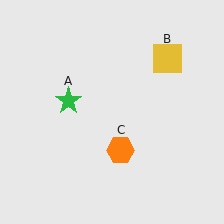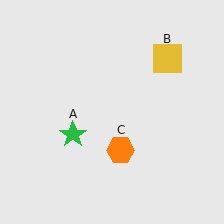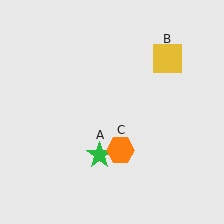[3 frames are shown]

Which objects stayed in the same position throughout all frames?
Yellow square (object B) and orange hexagon (object C) remained stationary.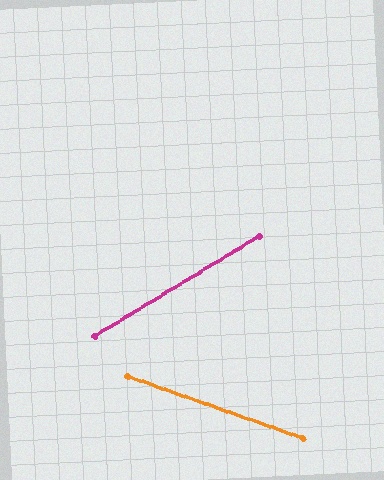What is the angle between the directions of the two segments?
Approximately 51 degrees.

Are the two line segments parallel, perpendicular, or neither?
Neither parallel nor perpendicular — they differ by about 51°.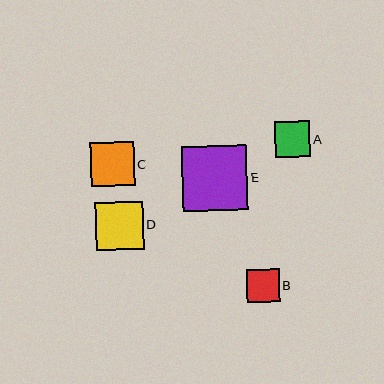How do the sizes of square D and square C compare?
Square D and square C are approximately the same size.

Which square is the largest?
Square E is the largest with a size of approximately 65 pixels.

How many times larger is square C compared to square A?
Square C is approximately 1.2 times the size of square A.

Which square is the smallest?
Square B is the smallest with a size of approximately 33 pixels.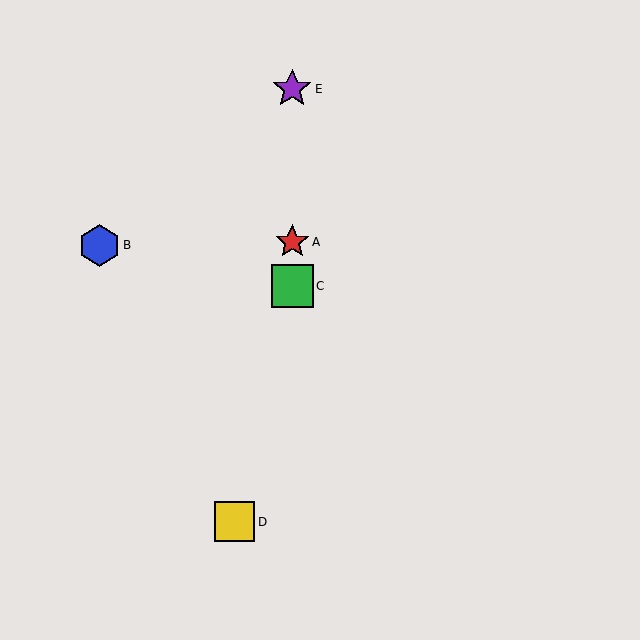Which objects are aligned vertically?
Objects A, C, E are aligned vertically.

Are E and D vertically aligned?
No, E is at x≈292 and D is at x≈235.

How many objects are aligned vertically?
3 objects (A, C, E) are aligned vertically.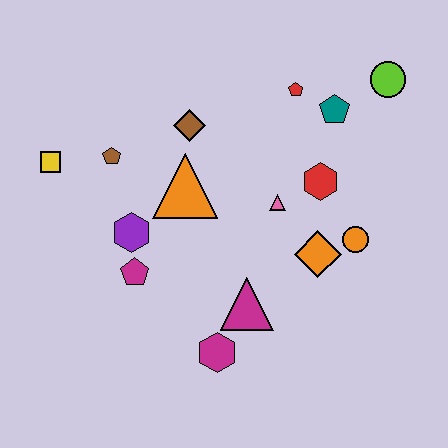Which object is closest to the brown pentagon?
The yellow square is closest to the brown pentagon.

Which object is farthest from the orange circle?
The yellow square is farthest from the orange circle.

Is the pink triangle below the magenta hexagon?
No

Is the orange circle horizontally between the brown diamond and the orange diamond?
No